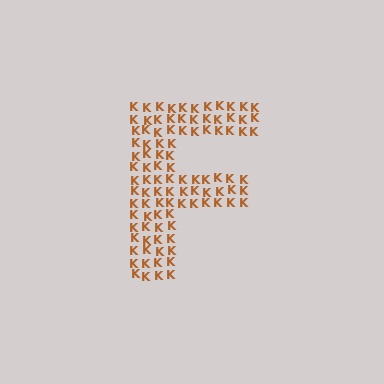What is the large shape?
The large shape is the letter F.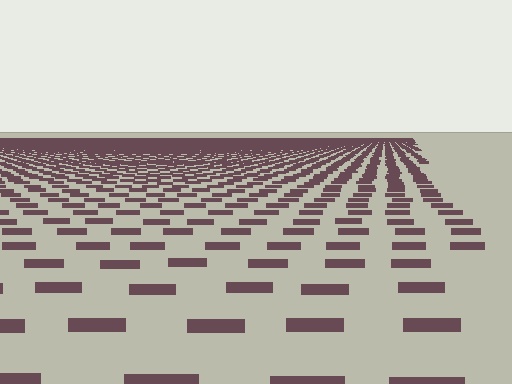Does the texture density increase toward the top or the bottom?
Density increases toward the top.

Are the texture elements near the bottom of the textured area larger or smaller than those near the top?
Larger. Near the bottom, elements are closer to the viewer and appear at a bigger on-screen size.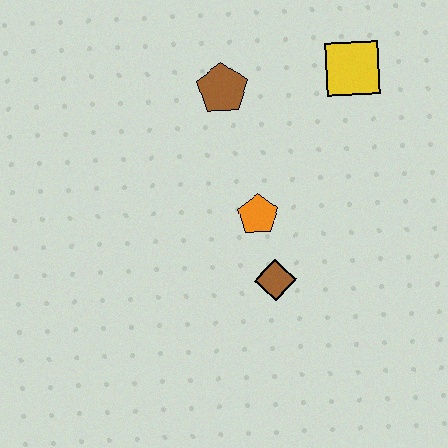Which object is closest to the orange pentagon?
The brown diamond is closest to the orange pentagon.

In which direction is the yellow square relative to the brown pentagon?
The yellow square is to the right of the brown pentagon.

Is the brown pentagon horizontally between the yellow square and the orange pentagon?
No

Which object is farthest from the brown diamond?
The yellow square is farthest from the brown diamond.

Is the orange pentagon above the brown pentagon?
No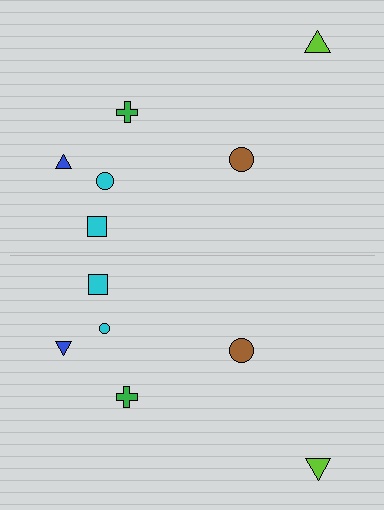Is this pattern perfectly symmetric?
No, the pattern is not perfectly symmetric. The cyan circle on the bottom side has a different size than its mirror counterpart.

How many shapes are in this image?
There are 12 shapes in this image.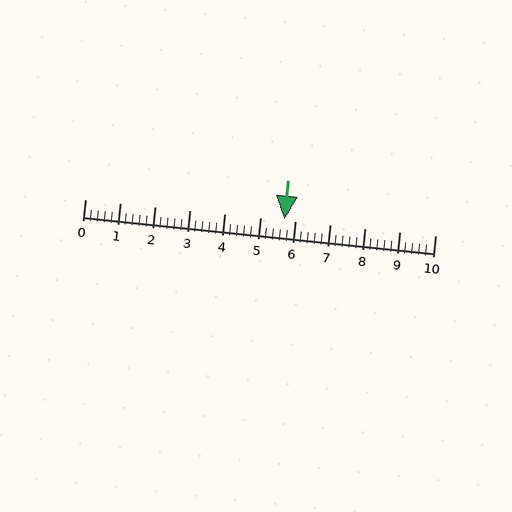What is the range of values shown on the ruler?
The ruler shows values from 0 to 10.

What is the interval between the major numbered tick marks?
The major tick marks are spaced 1 units apart.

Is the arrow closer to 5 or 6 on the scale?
The arrow is closer to 6.